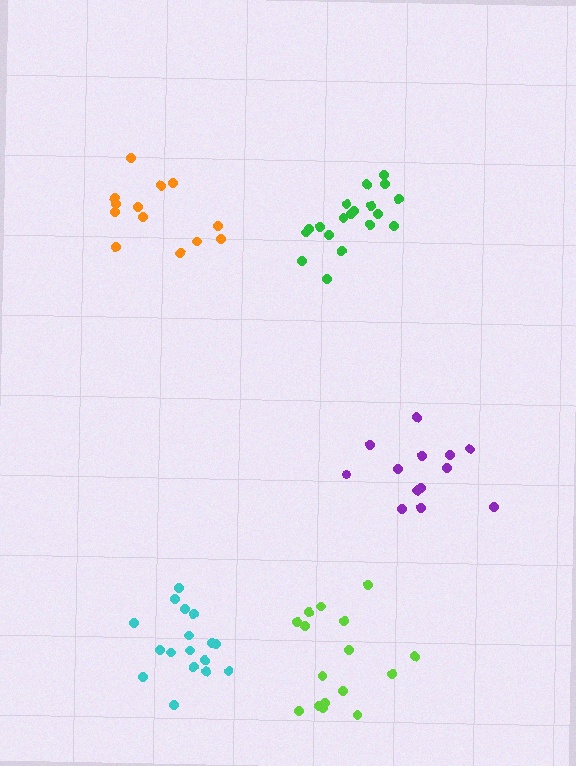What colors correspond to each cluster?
The clusters are colored: green, lime, cyan, purple, orange.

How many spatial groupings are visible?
There are 5 spatial groupings.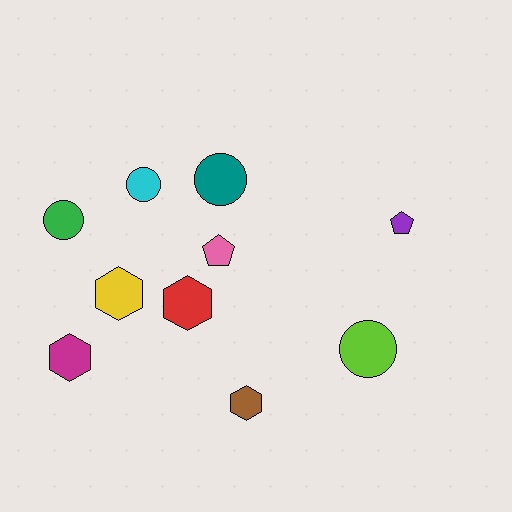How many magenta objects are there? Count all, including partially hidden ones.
There is 1 magenta object.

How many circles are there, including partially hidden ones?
There are 4 circles.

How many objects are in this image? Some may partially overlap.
There are 10 objects.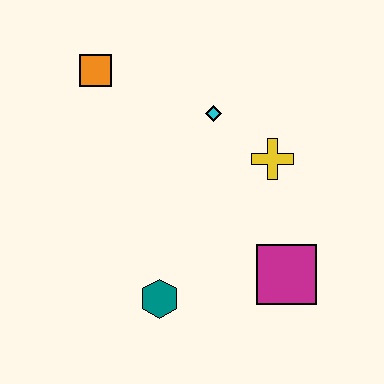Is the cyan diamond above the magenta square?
Yes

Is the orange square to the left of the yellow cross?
Yes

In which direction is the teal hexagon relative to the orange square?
The teal hexagon is below the orange square.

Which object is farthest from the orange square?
The magenta square is farthest from the orange square.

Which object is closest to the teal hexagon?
The magenta square is closest to the teal hexagon.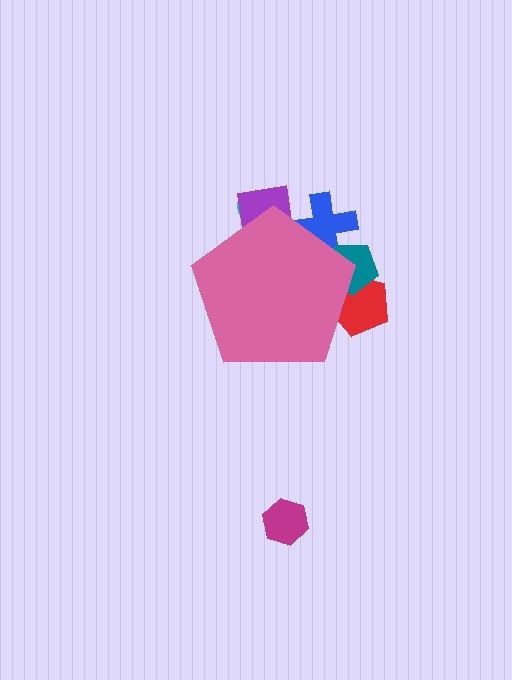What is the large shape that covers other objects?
A pink pentagon.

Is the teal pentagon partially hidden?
Yes, the teal pentagon is partially hidden behind the pink pentagon.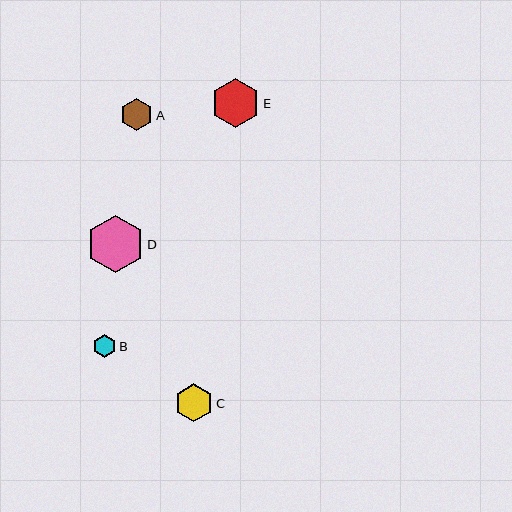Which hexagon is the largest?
Hexagon D is the largest with a size of approximately 57 pixels.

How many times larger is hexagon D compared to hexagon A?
Hexagon D is approximately 1.8 times the size of hexagon A.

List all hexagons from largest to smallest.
From largest to smallest: D, E, C, A, B.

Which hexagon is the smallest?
Hexagon B is the smallest with a size of approximately 23 pixels.